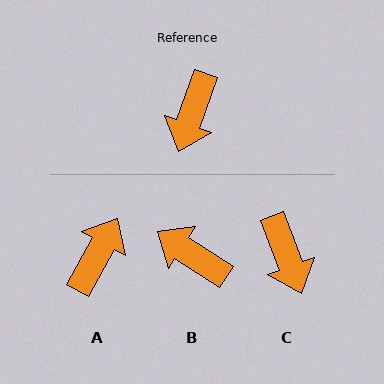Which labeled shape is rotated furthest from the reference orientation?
A, about 171 degrees away.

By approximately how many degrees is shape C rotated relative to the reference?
Approximately 41 degrees counter-clockwise.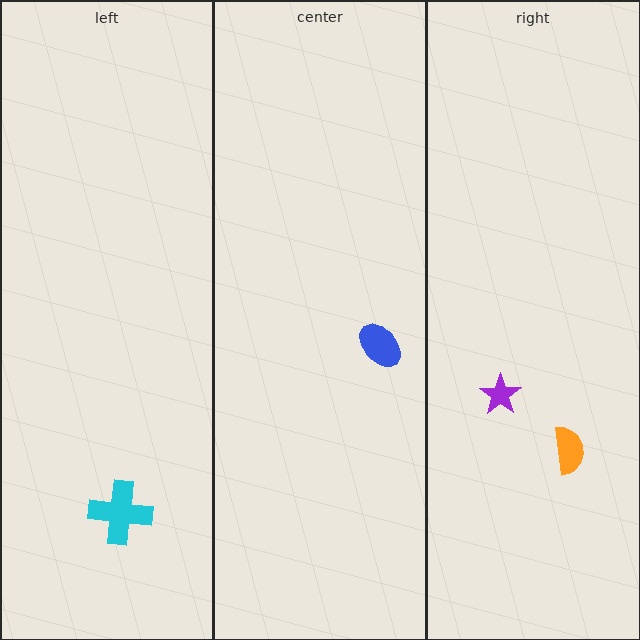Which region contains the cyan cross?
The left region.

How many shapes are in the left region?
1.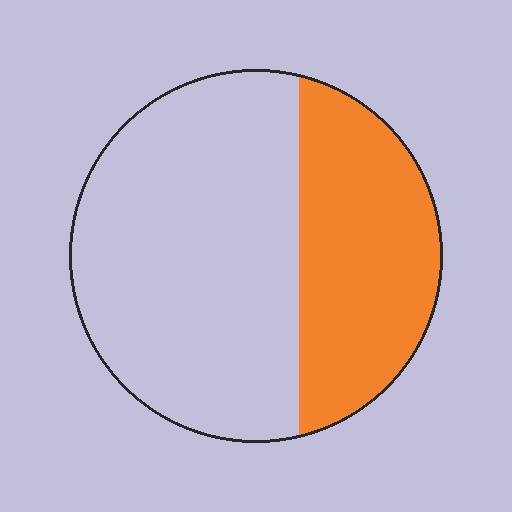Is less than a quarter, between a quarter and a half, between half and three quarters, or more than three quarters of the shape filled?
Between a quarter and a half.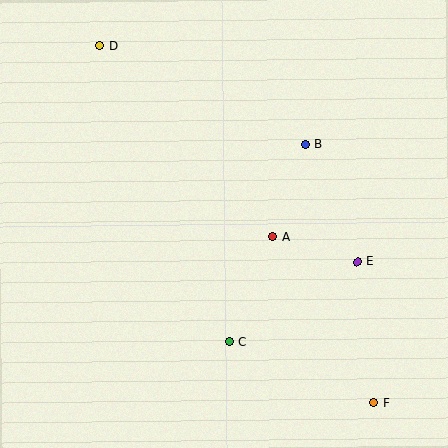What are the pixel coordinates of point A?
Point A is at (273, 237).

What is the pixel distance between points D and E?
The distance between D and E is 336 pixels.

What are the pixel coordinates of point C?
Point C is at (230, 342).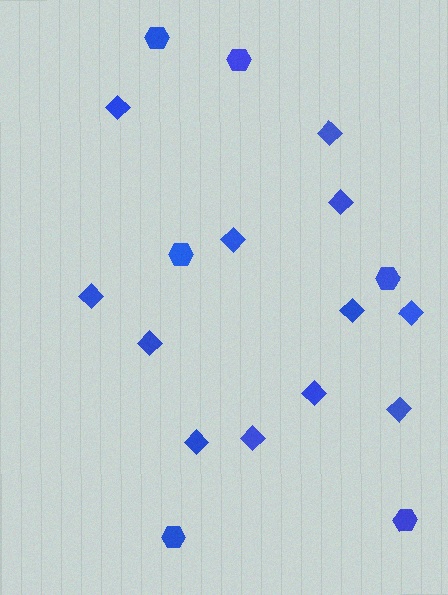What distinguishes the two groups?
There are 2 groups: one group of hexagons (6) and one group of diamonds (12).